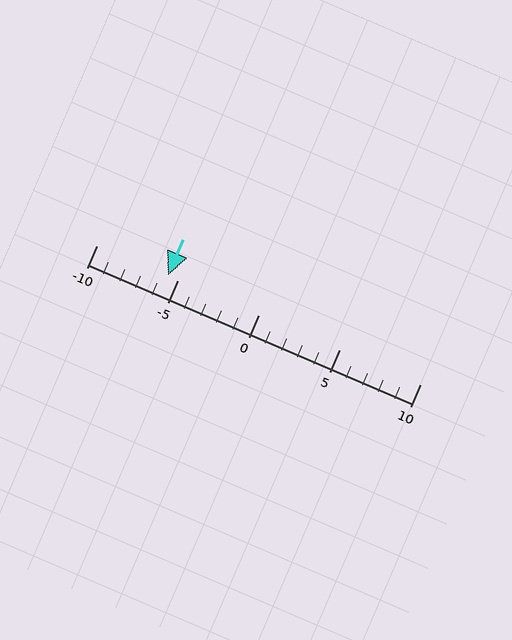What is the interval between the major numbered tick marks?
The major tick marks are spaced 5 units apart.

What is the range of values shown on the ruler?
The ruler shows values from -10 to 10.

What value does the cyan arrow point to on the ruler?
The cyan arrow points to approximately -6.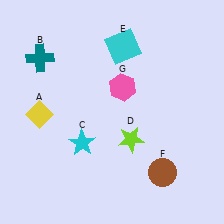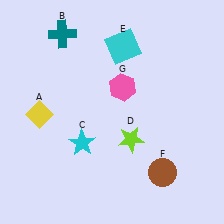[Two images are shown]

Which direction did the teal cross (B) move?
The teal cross (B) moved up.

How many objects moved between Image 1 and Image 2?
1 object moved between the two images.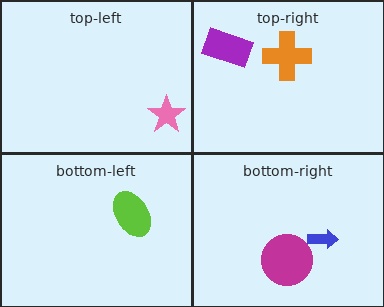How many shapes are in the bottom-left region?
1.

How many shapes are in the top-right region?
2.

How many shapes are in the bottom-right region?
2.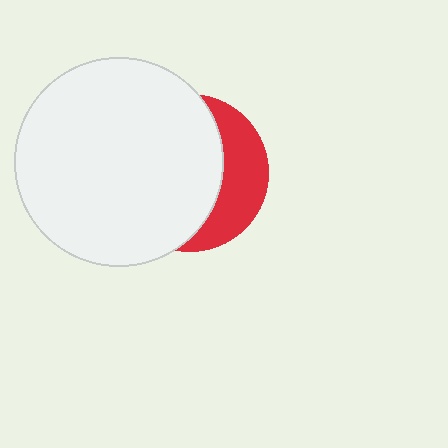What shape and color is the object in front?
The object in front is a white circle.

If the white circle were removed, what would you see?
You would see the complete red circle.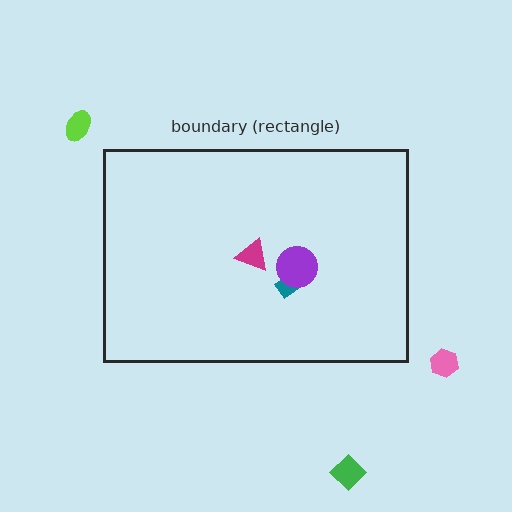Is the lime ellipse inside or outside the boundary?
Outside.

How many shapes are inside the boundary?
3 inside, 3 outside.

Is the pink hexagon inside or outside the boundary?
Outside.